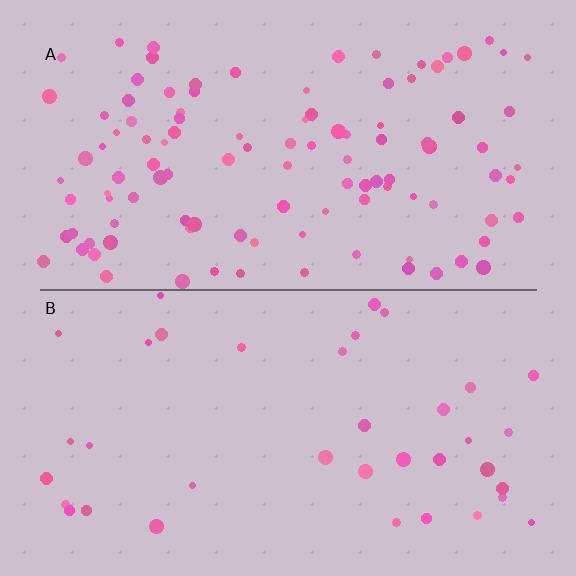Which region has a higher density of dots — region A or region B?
A (the top).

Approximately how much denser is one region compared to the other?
Approximately 2.9× — region A over region B.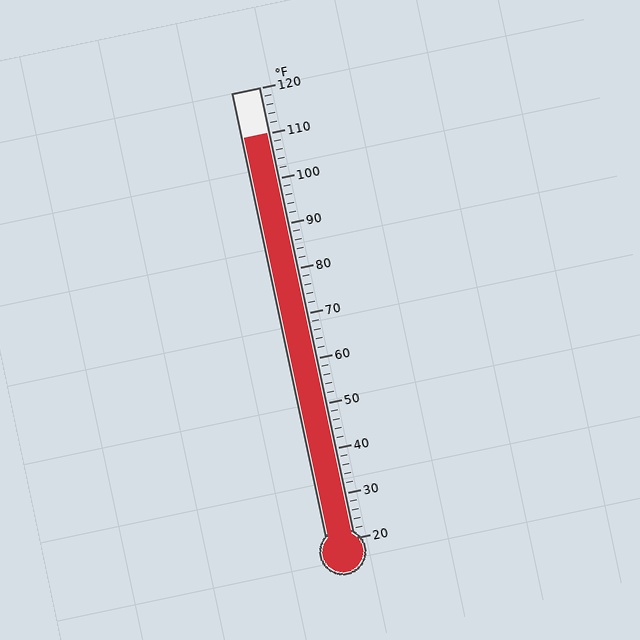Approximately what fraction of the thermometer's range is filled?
The thermometer is filled to approximately 90% of its range.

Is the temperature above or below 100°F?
The temperature is above 100°F.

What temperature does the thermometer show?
The thermometer shows approximately 110°F.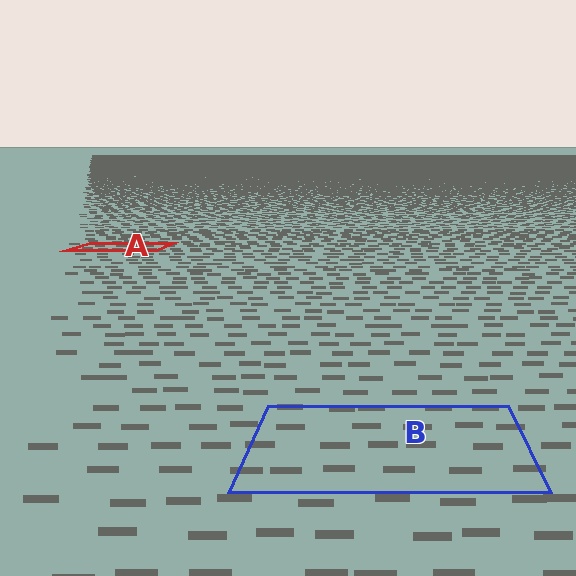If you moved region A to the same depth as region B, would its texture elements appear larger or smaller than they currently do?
They would appear larger. At a closer depth, the same texture elements are projected at a bigger on-screen size.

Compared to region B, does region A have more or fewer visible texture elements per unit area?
Region A has more texture elements per unit area — they are packed more densely because it is farther away.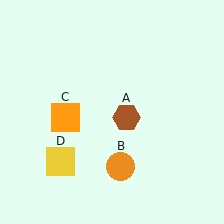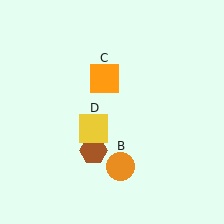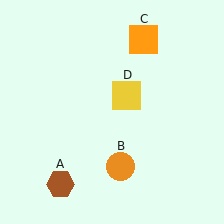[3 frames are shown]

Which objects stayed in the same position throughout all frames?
Orange circle (object B) remained stationary.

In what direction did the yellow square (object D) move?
The yellow square (object D) moved up and to the right.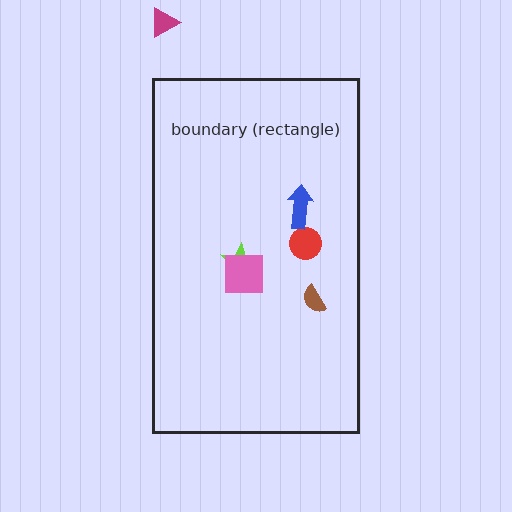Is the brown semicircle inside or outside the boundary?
Inside.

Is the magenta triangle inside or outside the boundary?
Outside.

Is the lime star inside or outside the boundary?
Inside.